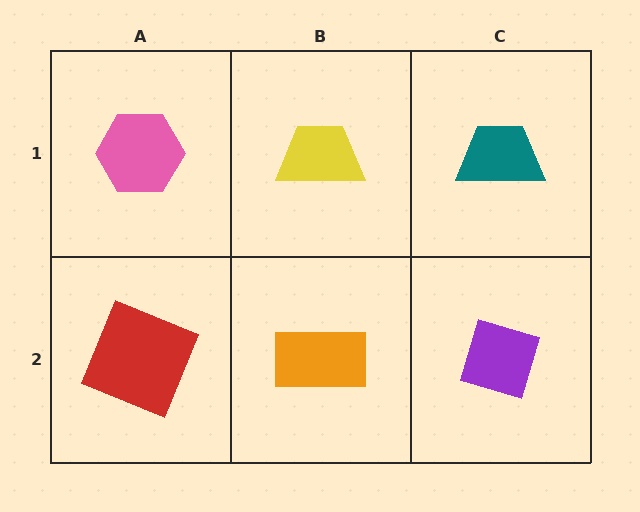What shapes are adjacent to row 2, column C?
A teal trapezoid (row 1, column C), an orange rectangle (row 2, column B).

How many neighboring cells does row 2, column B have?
3.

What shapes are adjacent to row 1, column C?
A purple diamond (row 2, column C), a yellow trapezoid (row 1, column B).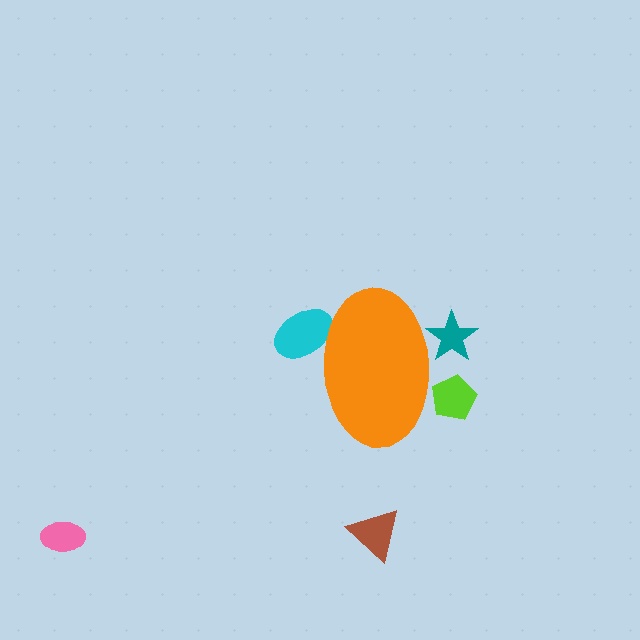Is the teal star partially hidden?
Yes, the teal star is partially hidden behind the orange ellipse.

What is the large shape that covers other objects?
An orange ellipse.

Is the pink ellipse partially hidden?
No, the pink ellipse is fully visible.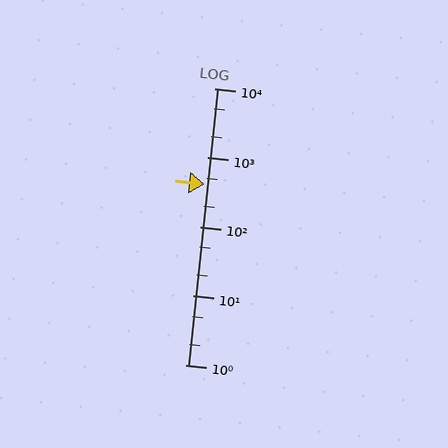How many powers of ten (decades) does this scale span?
The scale spans 4 decades, from 1 to 10000.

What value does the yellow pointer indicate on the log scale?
The pointer indicates approximately 410.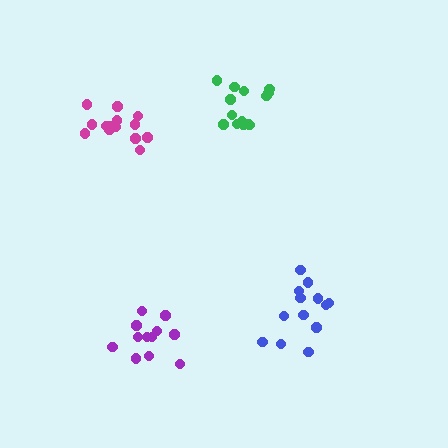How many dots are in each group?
Group 1: 13 dots, Group 2: 14 dots, Group 3: 12 dots, Group 4: 14 dots (53 total).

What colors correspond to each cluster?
The clusters are colored: blue, magenta, purple, green.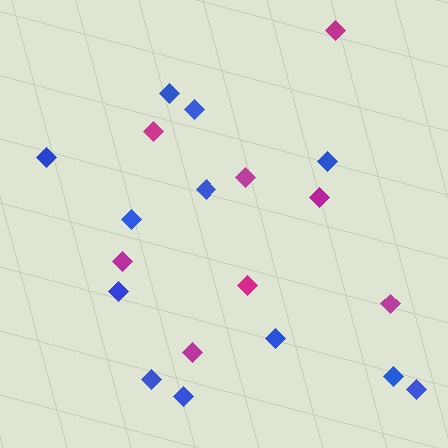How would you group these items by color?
There are 2 groups: one group of magenta diamonds (8) and one group of blue diamonds (12).